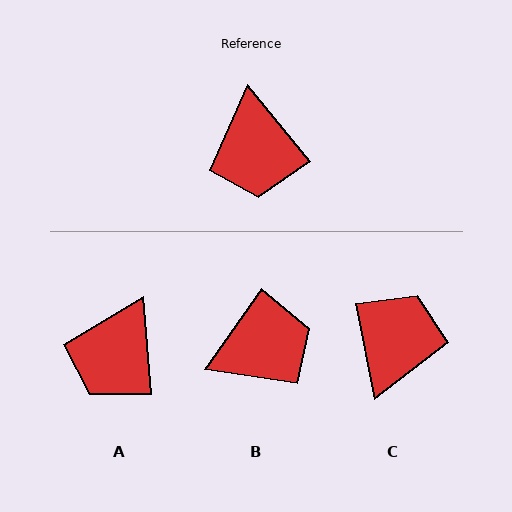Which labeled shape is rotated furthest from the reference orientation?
C, about 152 degrees away.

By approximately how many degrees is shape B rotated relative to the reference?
Approximately 106 degrees counter-clockwise.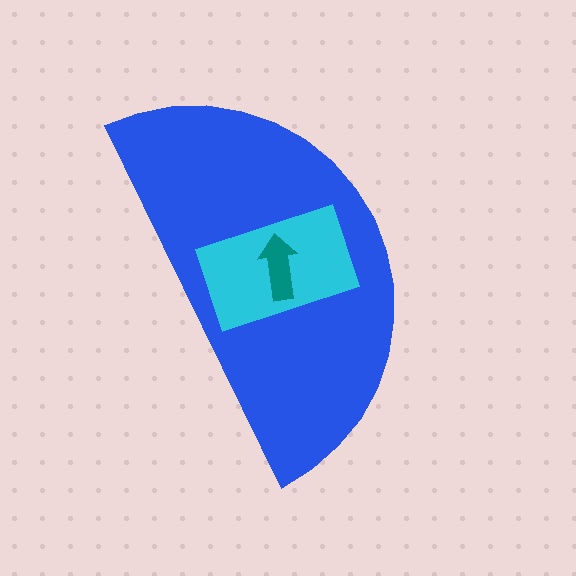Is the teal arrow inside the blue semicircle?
Yes.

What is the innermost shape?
The teal arrow.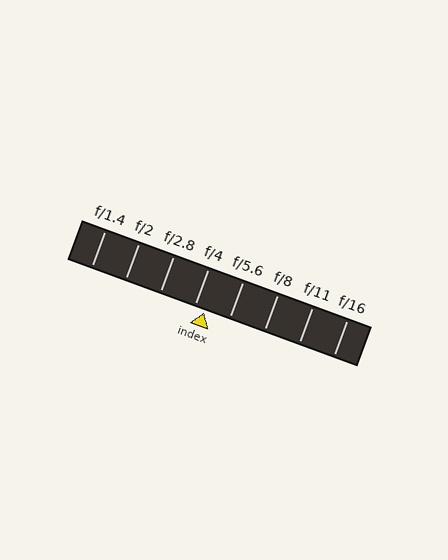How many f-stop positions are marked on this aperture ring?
There are 8 f-stop positions marked.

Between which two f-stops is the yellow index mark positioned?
The index mark is between f/4 and f/5.6.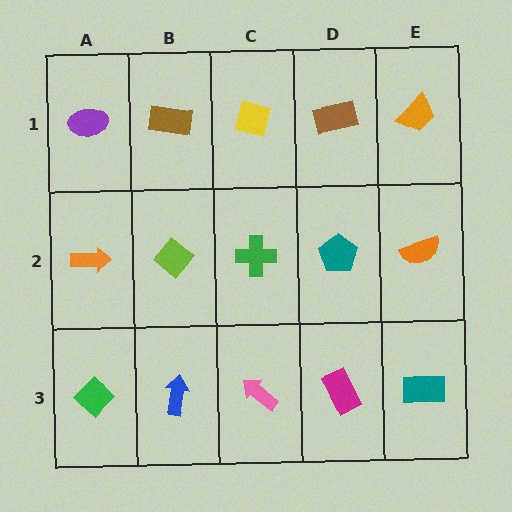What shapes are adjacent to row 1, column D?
A teal pentagon (row 2, column D), a yellow square (row 1, column C), an orange trapezoid (row 1, column E).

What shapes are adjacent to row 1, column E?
An orange semicircle (row 2, column E), a brown rectangle (row 1, column D).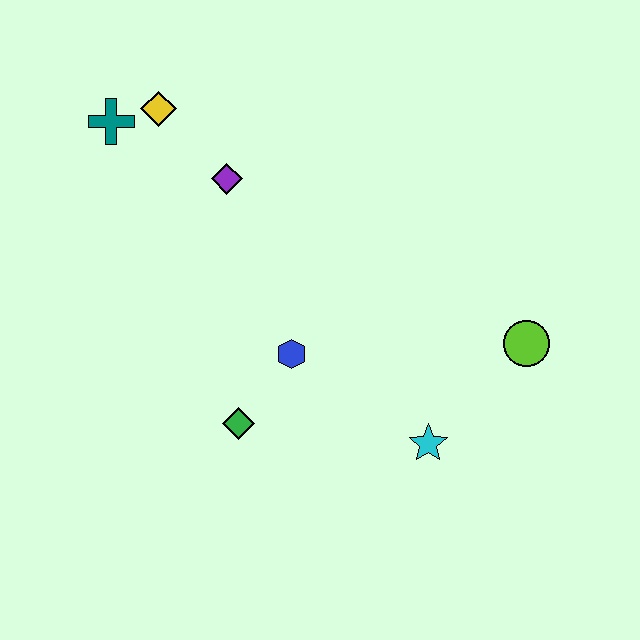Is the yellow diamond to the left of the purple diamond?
Yes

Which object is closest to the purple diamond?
The yellow diamond is closest to the purple diamond.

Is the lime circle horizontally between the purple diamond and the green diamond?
No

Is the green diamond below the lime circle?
Yes